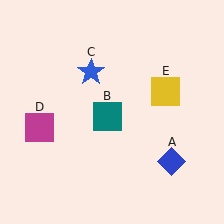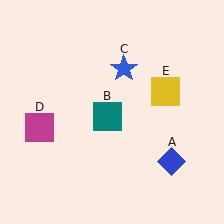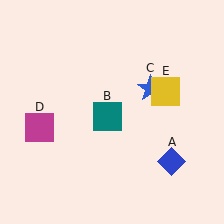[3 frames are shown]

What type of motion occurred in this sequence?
The blue star (object C) rotated clockwise around the center of the scene.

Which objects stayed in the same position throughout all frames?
Blue diamond (object A) and teal square (object B) and magenta square (object D) and yellow square (object E) remained stationary.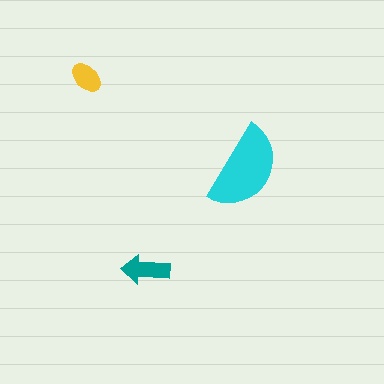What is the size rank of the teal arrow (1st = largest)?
2nd.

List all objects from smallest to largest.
The yellow ellipse, the teal arrow, the cyan semicircle.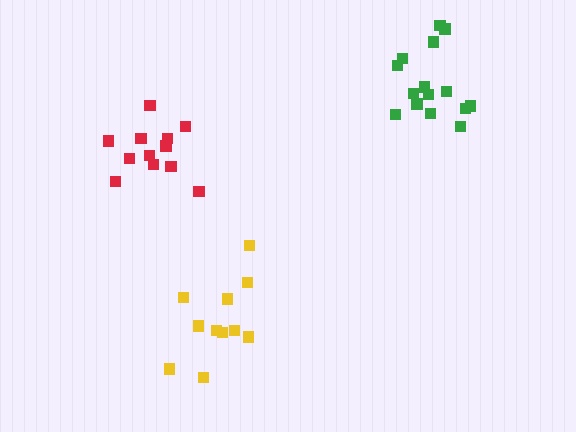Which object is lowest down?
The yellow cluster is bottommost.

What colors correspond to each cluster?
The clusters are colored: green, yellow, red.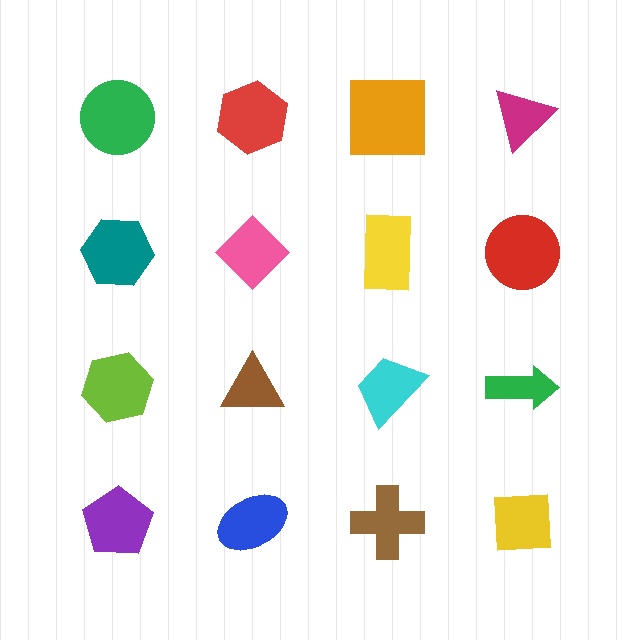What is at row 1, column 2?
A red hexagon.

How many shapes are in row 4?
4 shapes.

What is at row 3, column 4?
A green arrow.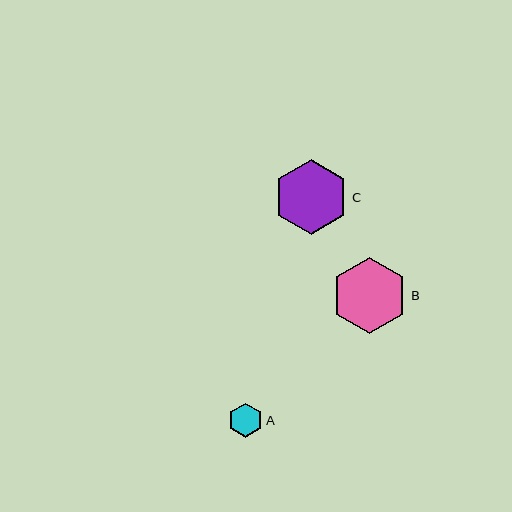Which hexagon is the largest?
Hexagon B is the largest with a size of approximately 76 pixels.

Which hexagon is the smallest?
Hexagon A is the smallest with a size of approximately 34 pixels.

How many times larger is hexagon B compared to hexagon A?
Hexagon B is approximately 2.2 times the size of hexagon A.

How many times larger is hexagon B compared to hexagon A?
Hexagon B is approximately 2.2 times the size of hexagon A.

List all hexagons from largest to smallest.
From largest to smallest: B, C, A.